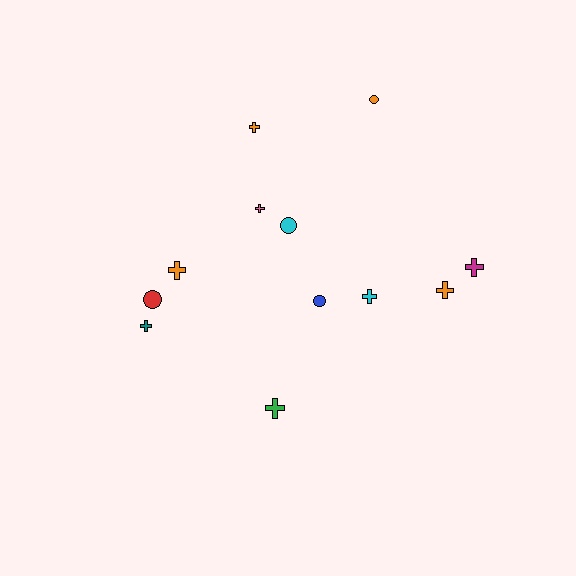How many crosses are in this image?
There are 8 crosses.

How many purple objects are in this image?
There are no purple objects.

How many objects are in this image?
There are 12 objects.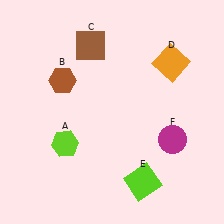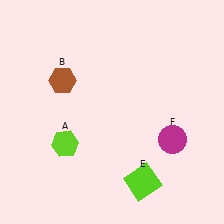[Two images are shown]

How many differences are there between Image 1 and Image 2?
There are 2 differences between the two images.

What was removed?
The orange square (D), the brown square (C) were removed in Image 2.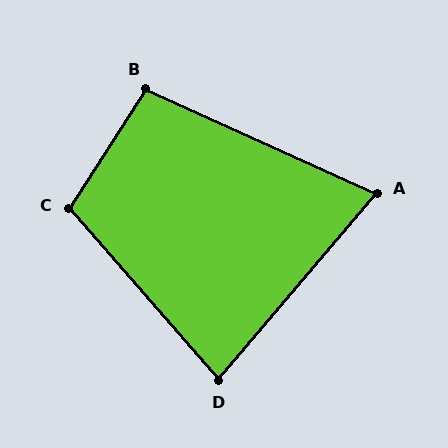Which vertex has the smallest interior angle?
A, at approximately 74 degrees.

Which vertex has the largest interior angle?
C, at approximately 106 degrees.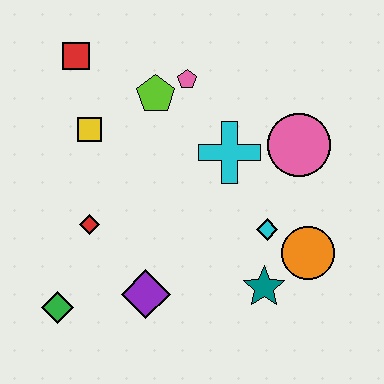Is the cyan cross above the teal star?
Yes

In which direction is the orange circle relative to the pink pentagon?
The orange circle is below the pink pentagon.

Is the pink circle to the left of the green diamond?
No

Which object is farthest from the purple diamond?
The red square is farthest from the purple diamond.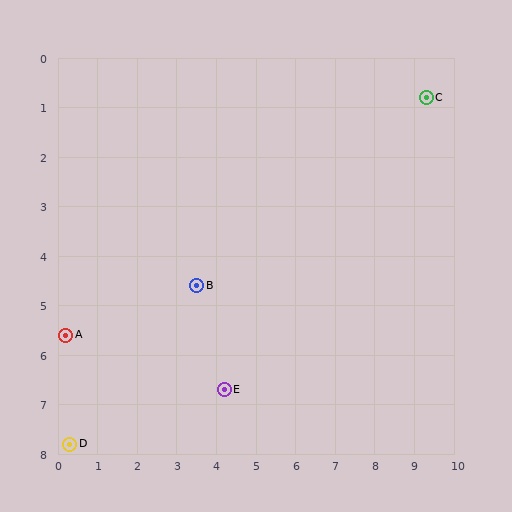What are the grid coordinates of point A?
Point A is at approximately (0.2, 5.6).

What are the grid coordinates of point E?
Point E is at approximately (4.2, 6.7).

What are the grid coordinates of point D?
Point D is at approximately (0.3, 7.8).